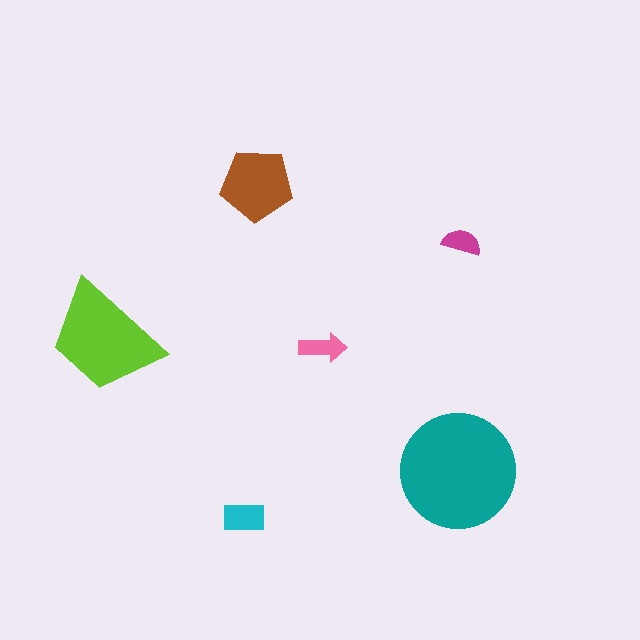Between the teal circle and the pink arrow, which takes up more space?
The teal circle.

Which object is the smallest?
The magenta semicircle.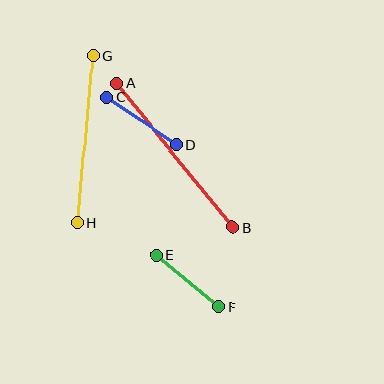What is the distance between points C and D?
The distance is approximately 84 pixels.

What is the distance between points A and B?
The distance is approximately 185 pixels.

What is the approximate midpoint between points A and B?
The midpoint is at approximately (175, 155) pixels.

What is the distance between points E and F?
The distance is approximately 81 pixels.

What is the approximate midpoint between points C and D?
The midpoint is at approximately (141, 121) pixels.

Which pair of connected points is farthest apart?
Points A and B are farthest apart.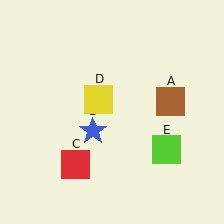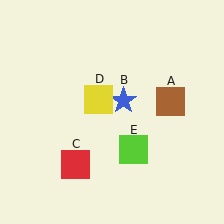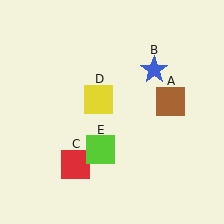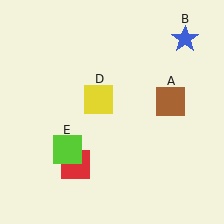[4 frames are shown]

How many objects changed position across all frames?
2 objects changed position: blue star (object B), lime square (object E).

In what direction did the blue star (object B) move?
The blue star (object B) moved up and to the right.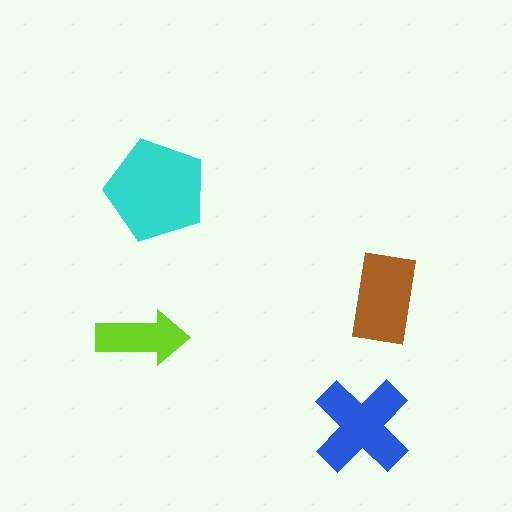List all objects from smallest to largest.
The lime arrow, the brown rectangle, the blue cross, the cyan pentagon.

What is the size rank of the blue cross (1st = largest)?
2nd.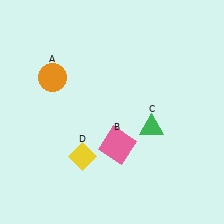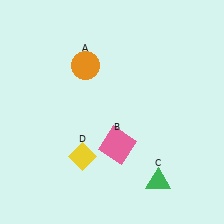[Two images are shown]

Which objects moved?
The objects that moved are: the orange circle (A), the green triangle (C).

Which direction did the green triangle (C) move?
The green triangle (C) moved down.